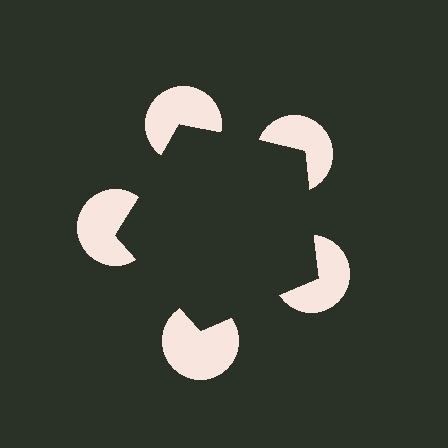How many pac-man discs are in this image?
There are 5 — one at each vertex of the illusory pentagon.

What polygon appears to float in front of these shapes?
An illusory pentagon — its edges are inferred from the aligned wedge cuts in the pac-man discs, not physically drawn.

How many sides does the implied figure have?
5 sides.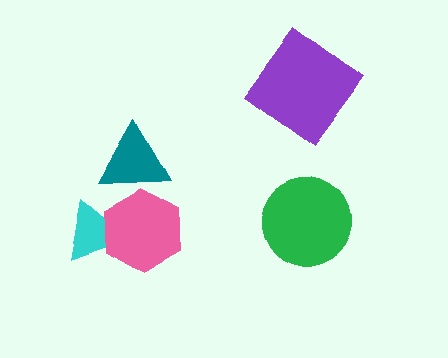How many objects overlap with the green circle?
0 objects overlap with the green circle.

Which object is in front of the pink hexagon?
The teal triangle is in front of the pink hexagon.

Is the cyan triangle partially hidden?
Yes, it is partially covered by another shape.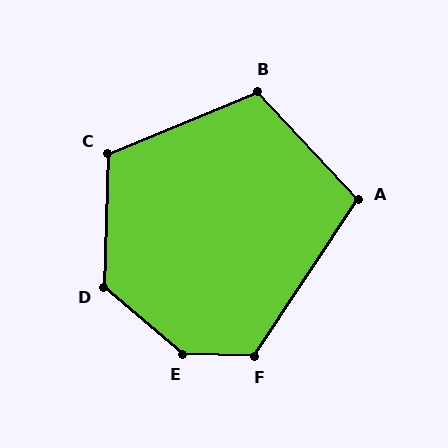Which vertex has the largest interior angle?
E, at approximately 142 degrees.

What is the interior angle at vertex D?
Approximately 128 degrees (obtuse).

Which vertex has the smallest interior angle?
A, at approximately 104 degrees.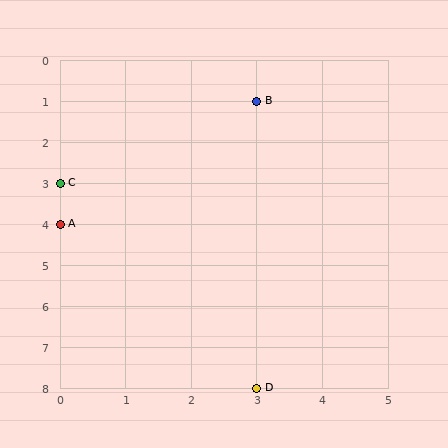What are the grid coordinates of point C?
Point C is at grid coordinates (0, 3).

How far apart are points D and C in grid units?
Points D and C are 3 columns and 5 rows apart (about 5.8 grid units diagonally).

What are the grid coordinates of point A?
Point A is at grid coordinates (0, 4).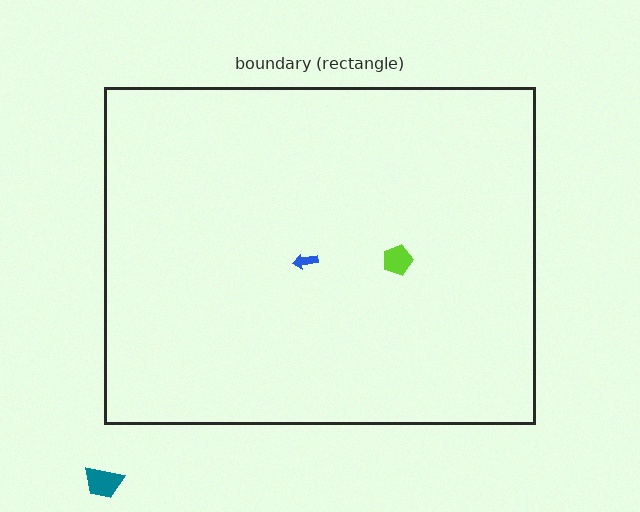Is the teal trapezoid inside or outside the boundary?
Outside.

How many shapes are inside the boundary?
2 inside, 1 outside.